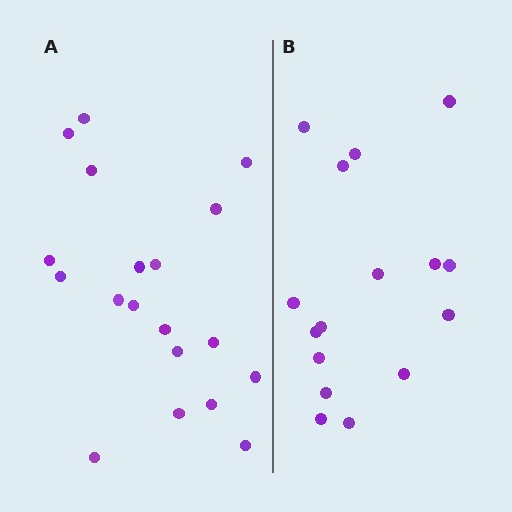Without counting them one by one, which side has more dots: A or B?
Region A (the left region) has more dots.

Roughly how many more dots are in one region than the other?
Region A has just a few more — roughly 2 or 3 more dots than region B.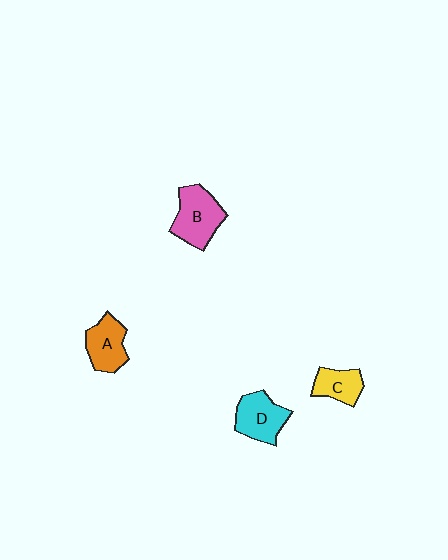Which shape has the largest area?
Shape B (pink).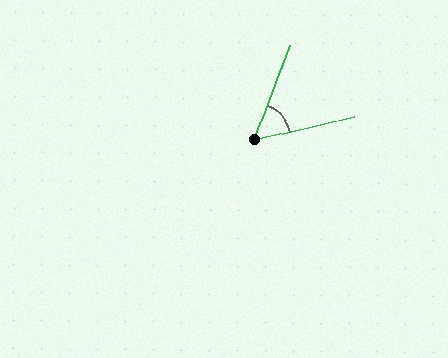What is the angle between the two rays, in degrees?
Approximately 56 degrees.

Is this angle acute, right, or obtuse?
It is acute.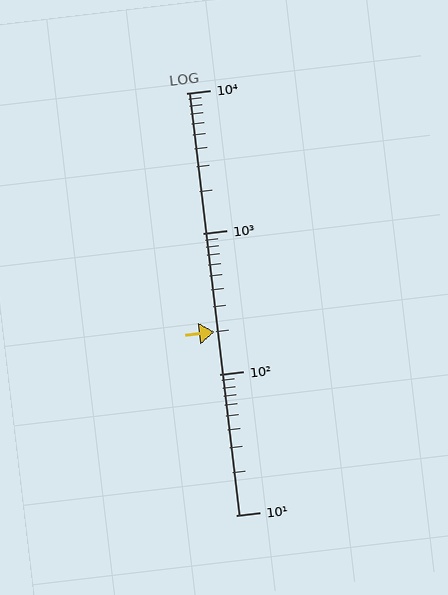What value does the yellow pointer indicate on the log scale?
The pointer indicates approximately 200.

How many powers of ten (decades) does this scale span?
The scale spans 3 decades, from 10 to 10000.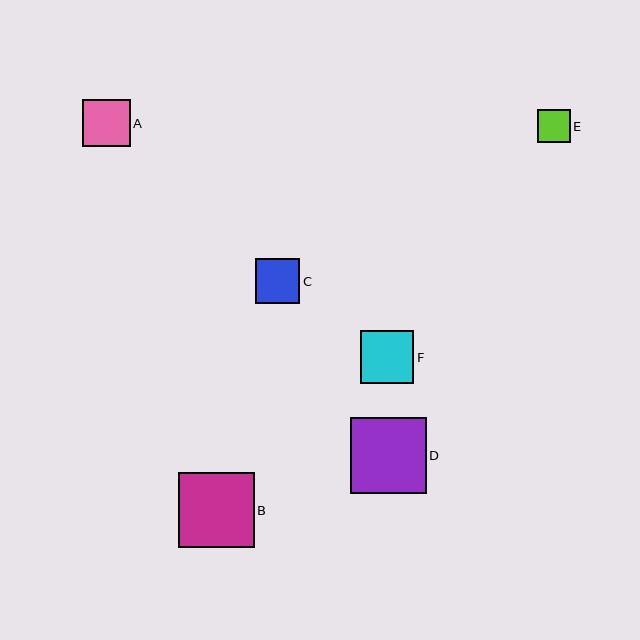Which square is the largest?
Square D is the largest with a size of approximately 76 pixels.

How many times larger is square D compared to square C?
Square D is approximately 1.7 times the size of square C.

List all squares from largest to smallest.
From largest to smallest: D, B, F, A, C, E.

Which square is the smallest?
Square E is the smallest with a size of approximately 33 pixels.